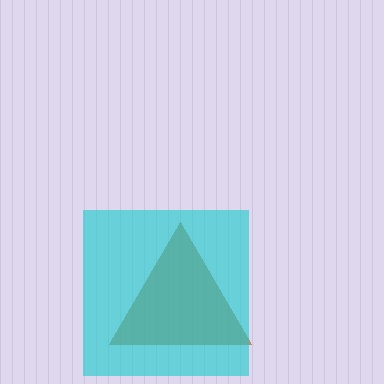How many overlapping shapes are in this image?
There are 2 overlapping shapes in the image.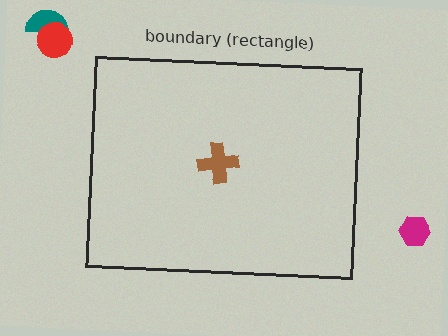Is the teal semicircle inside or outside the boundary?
Outside.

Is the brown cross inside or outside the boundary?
Inside.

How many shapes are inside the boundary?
1 inside, 3 outside.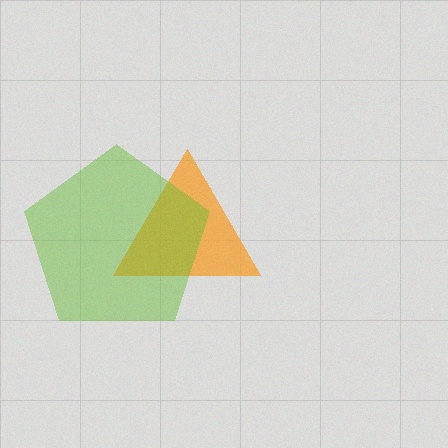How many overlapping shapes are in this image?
There are 2 overlapping shapes in the image.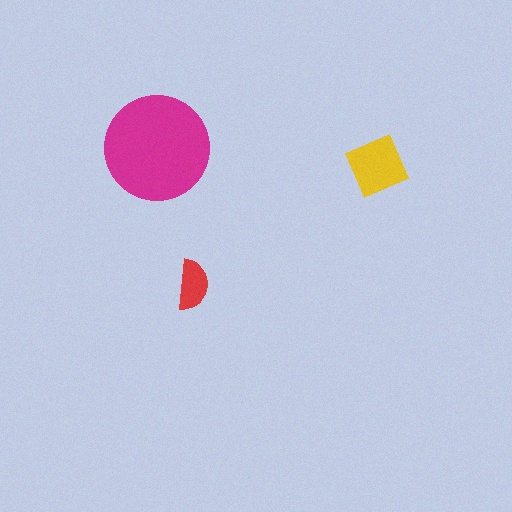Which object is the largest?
The magenta circle.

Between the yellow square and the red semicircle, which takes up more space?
The yellow square.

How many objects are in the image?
There are 3 objects in the image.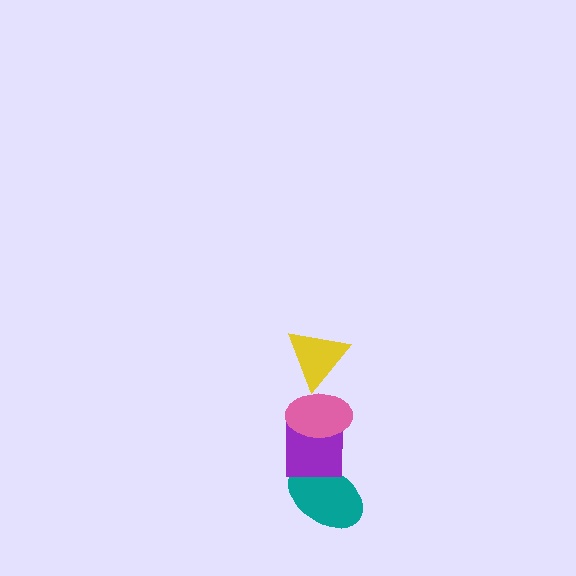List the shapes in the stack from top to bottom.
From top to bottom: the yellow triangle, the pink ellipse, the purple square, the teal ellipse.